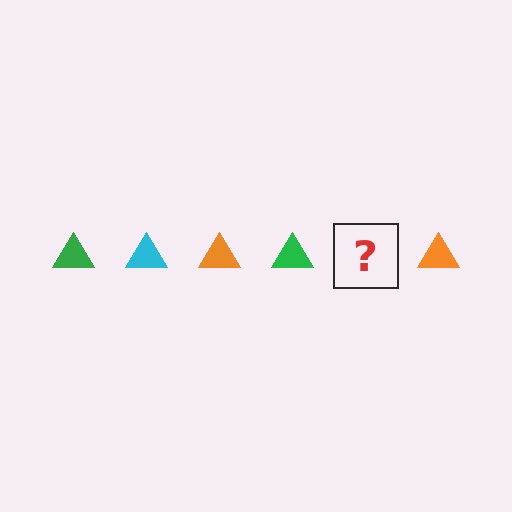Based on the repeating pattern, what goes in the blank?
The blank should be a cyan triangle.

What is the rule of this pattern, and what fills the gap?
The rule is that the pattern cycles through green, cyan, orange triangles. The gap should be filled with a cyan triangle.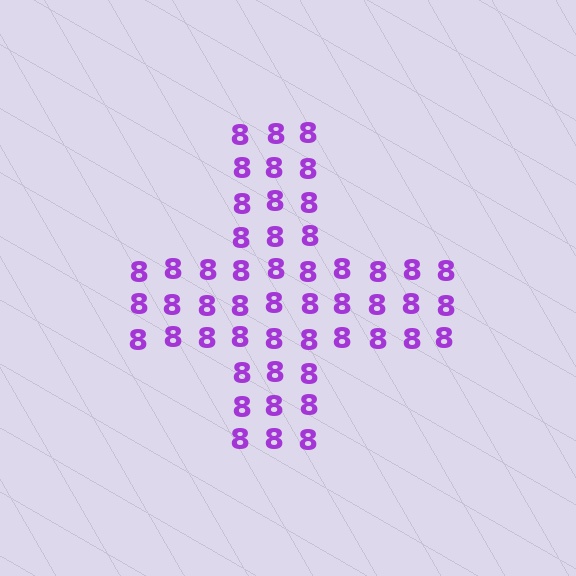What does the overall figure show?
The overall figure shows a cross.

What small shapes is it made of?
It is made of small digit 8's.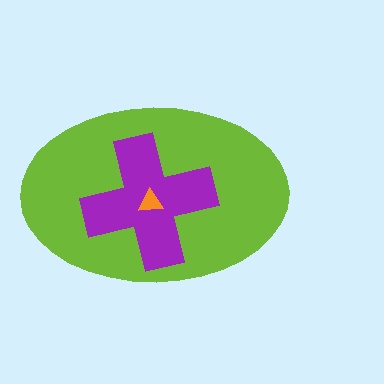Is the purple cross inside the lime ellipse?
Yes.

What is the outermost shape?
The lime ellipse.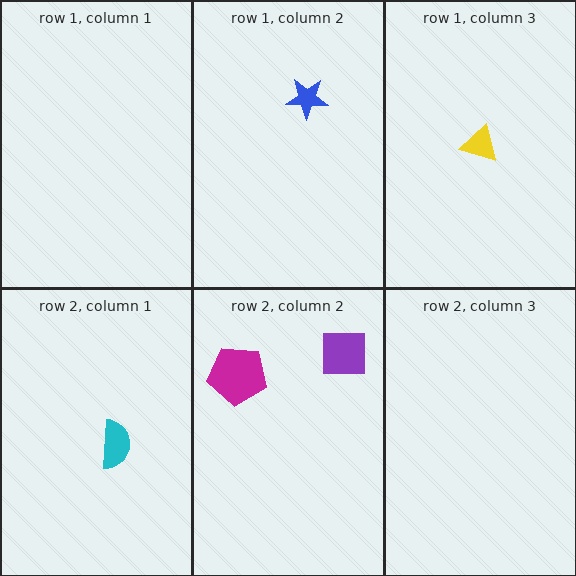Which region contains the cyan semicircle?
The row 2, column 1 region.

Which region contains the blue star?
The row 1, column 2 region.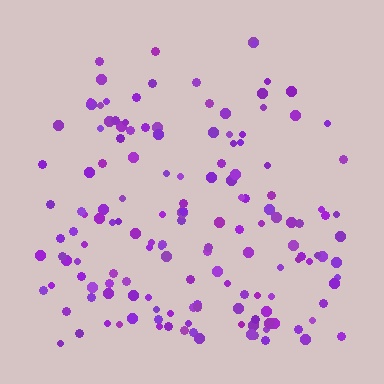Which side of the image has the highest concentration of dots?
The bottom.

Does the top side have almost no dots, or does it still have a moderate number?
Still a moderate number, just noticeably fewer than the bottom.